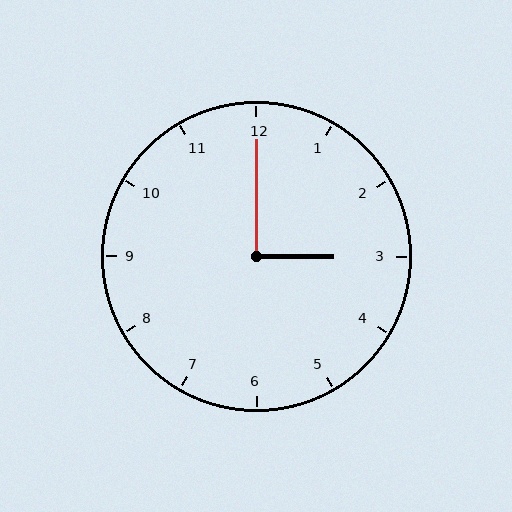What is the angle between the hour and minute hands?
Approximately 90 degrees.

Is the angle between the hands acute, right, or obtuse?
It is right.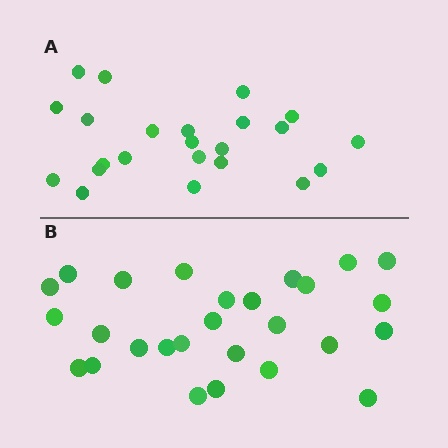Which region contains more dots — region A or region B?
Region B (the bottom region) has more dots.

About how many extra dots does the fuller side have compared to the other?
Region B has about 4 more dots than region A.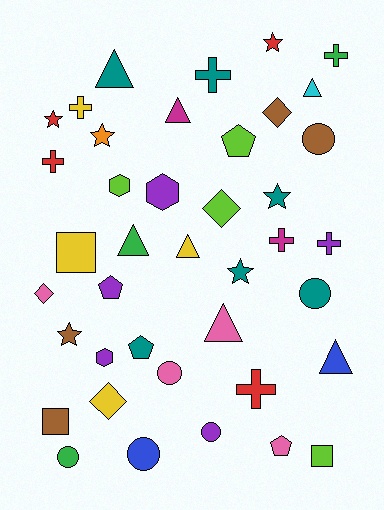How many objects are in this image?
There are 40 objects.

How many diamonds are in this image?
There are 4 diamonds.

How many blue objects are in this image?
There are 2 blue objects.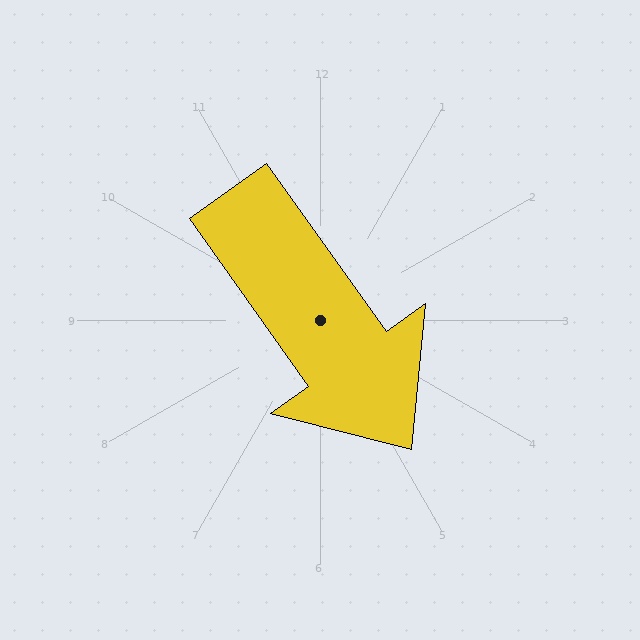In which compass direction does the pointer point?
Southeast.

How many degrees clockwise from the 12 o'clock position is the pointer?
Approximately 145 degrees.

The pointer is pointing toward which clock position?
Roughly 5 o'clock.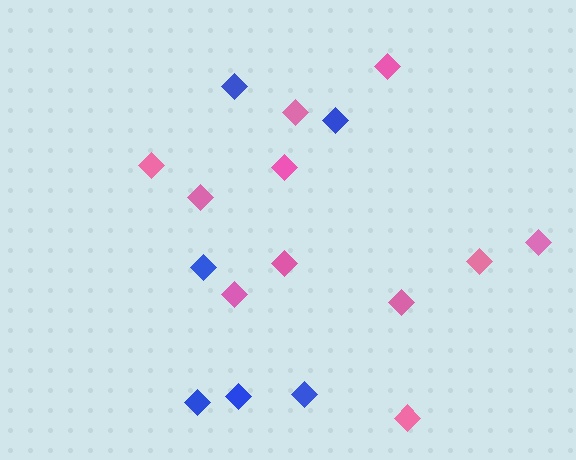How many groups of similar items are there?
There are 2 groups: one group of blue diamonds (6) and one group of pink diamonds (11).